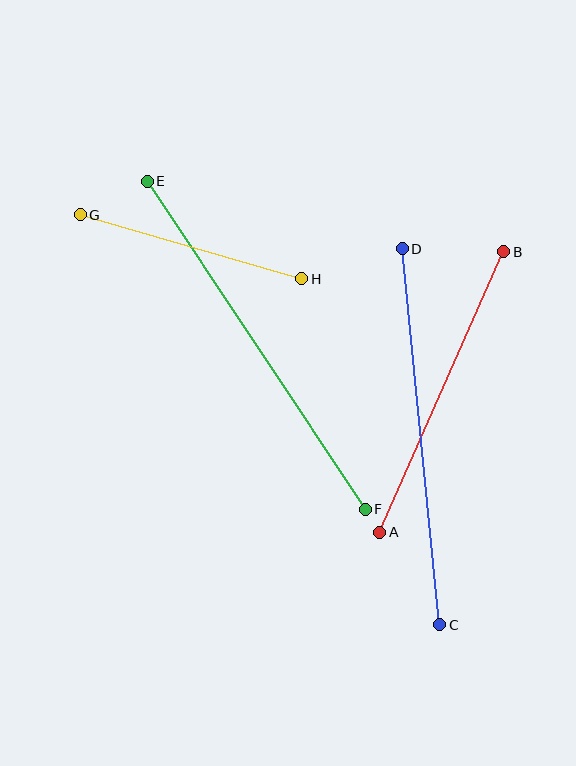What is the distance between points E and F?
The distance is approximately 394 pixels.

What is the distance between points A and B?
The distance is approximately 307 pixels.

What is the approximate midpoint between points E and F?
The midpoint is at approximately (256, 345) pixels.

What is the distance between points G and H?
The distance is approximately 231 pixels.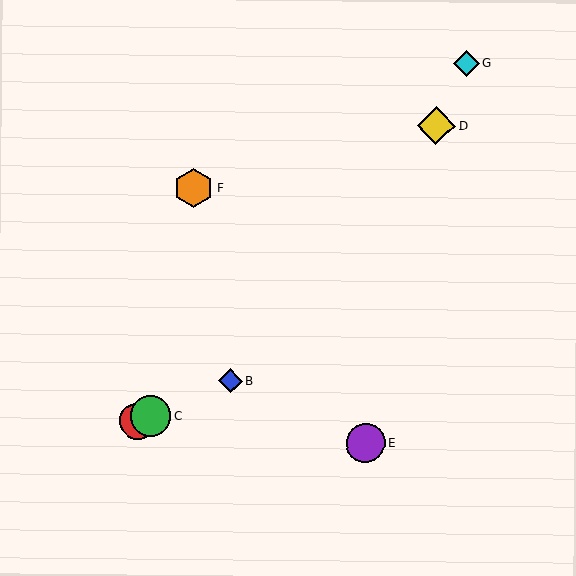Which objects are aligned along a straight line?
Objects A, B, C are aligned along a straight line.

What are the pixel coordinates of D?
Object D is at (436, 126).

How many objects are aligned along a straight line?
3 objects (A, B, C) are aligned along a straight line.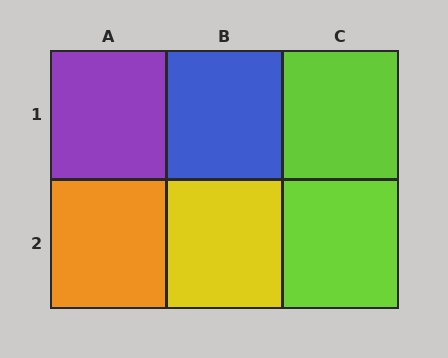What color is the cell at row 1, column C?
Lime.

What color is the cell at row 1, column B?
Blue.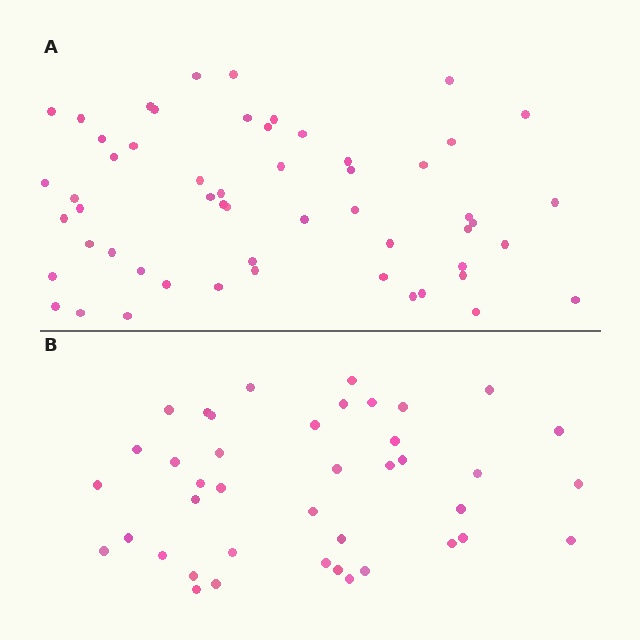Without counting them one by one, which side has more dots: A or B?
Region A (the top region) has more dots.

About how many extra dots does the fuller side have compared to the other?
Region A has approximately 15 more dots than region B.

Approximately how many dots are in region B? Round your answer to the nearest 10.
About 40 dots. (The exact count is 41, which rounds to 40.)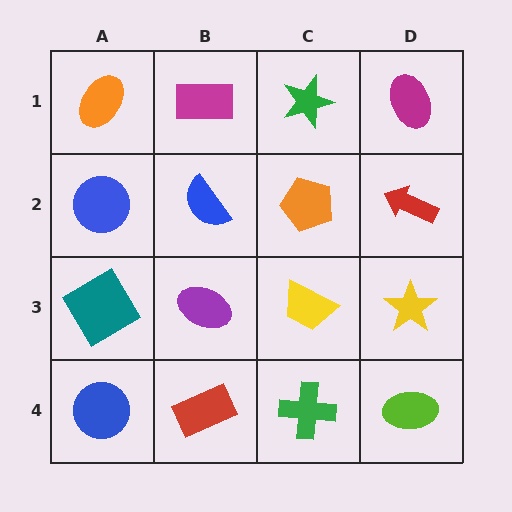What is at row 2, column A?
A blue circle.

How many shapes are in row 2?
4 shapes.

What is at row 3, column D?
A yellow star.